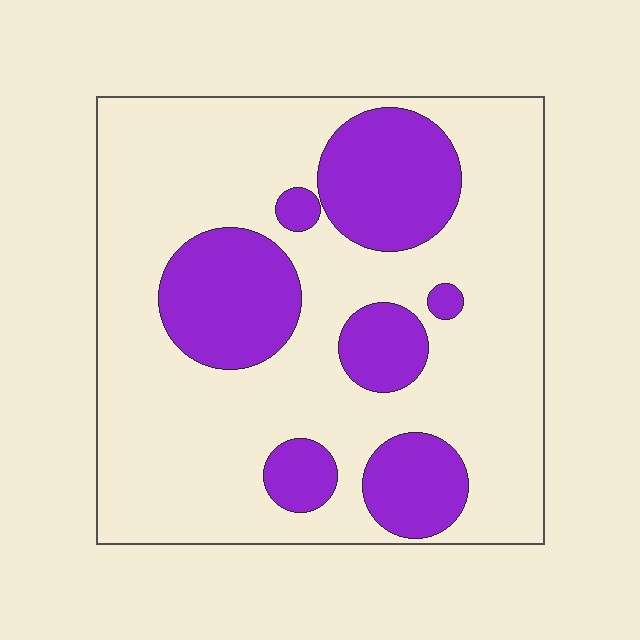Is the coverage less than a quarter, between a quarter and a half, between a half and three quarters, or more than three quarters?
Between a quarter and a half.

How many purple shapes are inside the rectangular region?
7.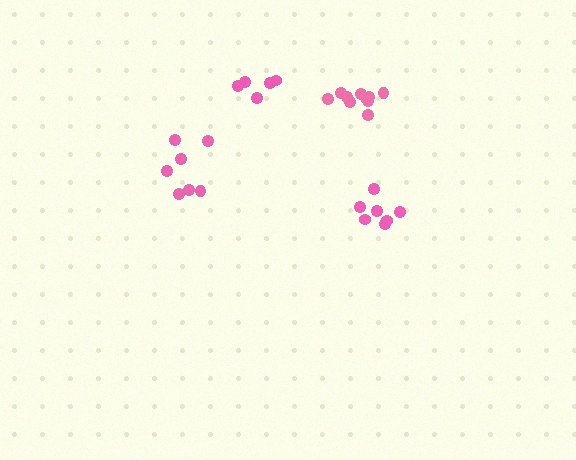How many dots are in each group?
Group 1: 7 dots, Group 2: 7 dots, Group 3: 10 dots, Group 4: 5 dots (29 total).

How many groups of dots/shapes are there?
There are 4 groups.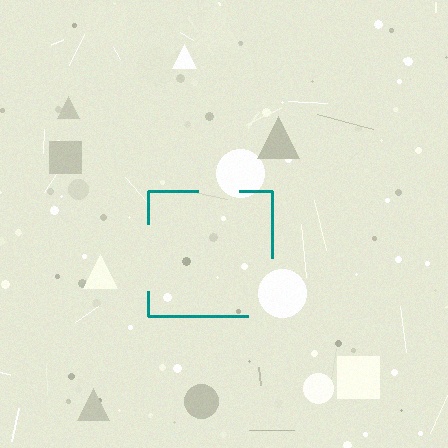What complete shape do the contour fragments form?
The contour fragments form a square.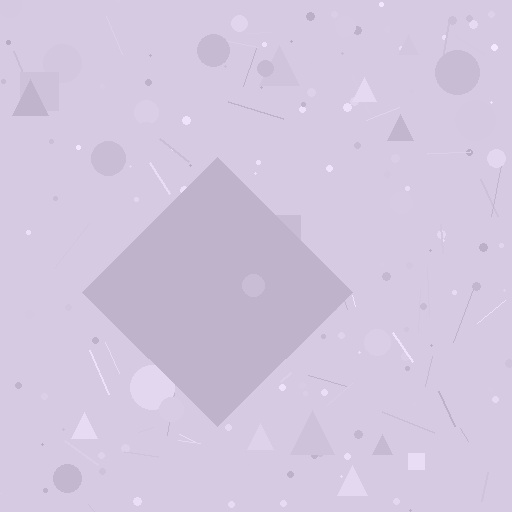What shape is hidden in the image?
A diamond is hidden in the image.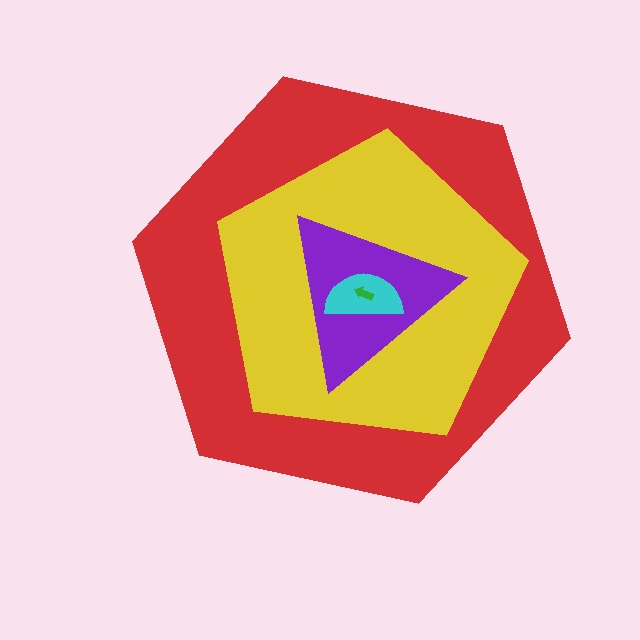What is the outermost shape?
The red hexagon.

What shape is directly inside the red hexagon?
The yellow pentagon.